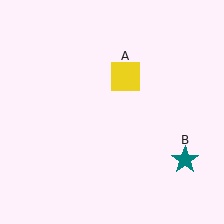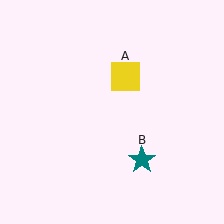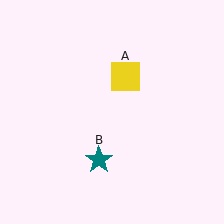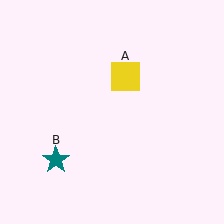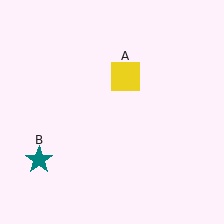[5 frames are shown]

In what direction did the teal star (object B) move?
The teal star (object B) moved left.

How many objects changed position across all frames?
1 object changed position: teal star (object B).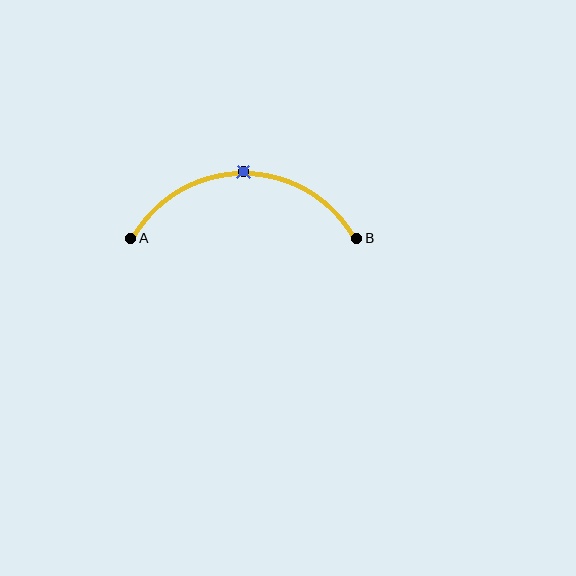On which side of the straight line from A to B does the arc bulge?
The arc bulges above the straight line connecting A and B.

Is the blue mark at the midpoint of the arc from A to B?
Yes. The blue mark lies on the arc at equal arc-length from both A and B — it is the arc midpoint.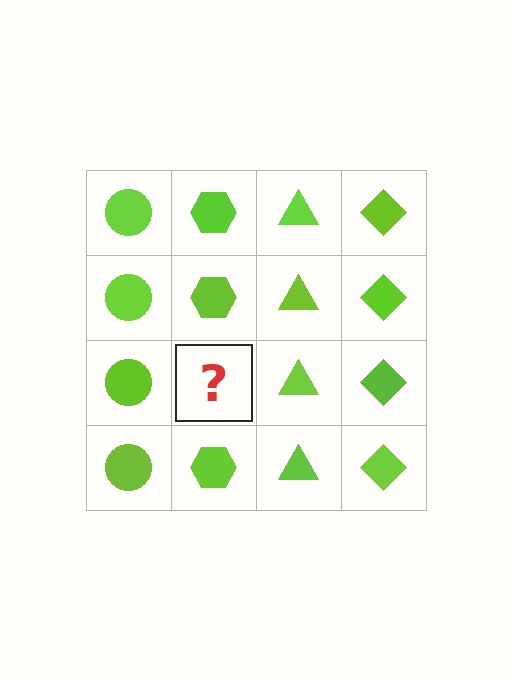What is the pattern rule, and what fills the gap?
The rule is that each column has a consistent shape. The gap should be filled with a lime hexagon.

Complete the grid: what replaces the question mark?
The question mark should be replaced with a lime hexagon.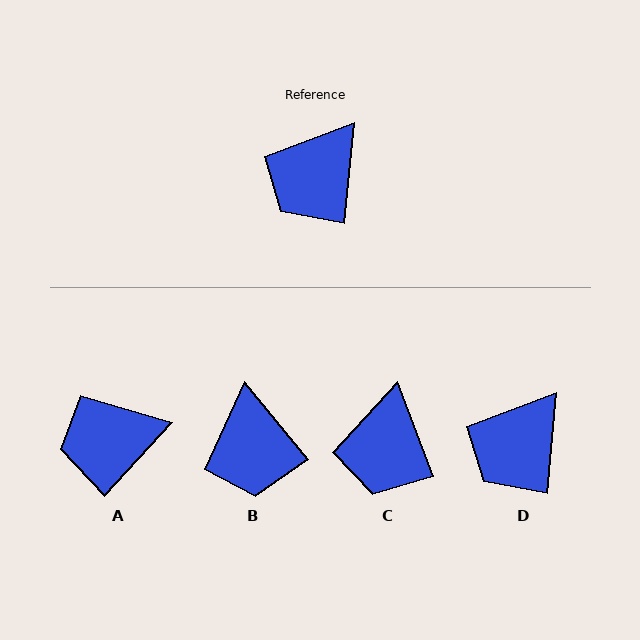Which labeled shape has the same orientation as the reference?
D.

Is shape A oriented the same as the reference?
No, it is off by about 37 degrees.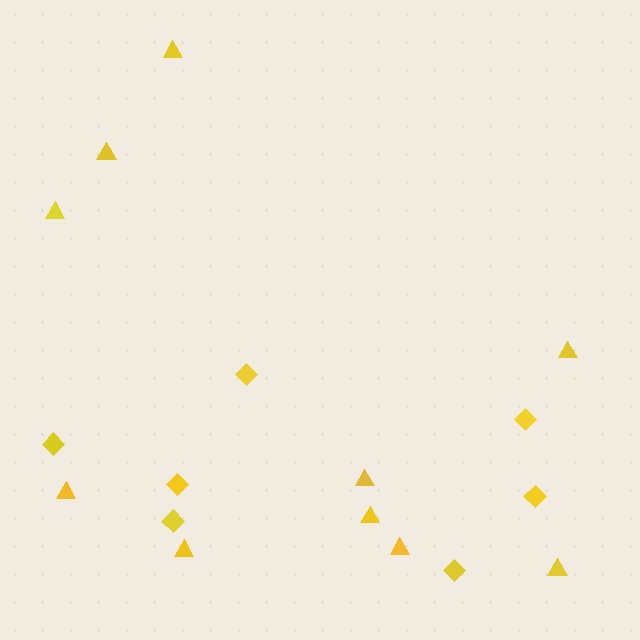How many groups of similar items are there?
There are 2 groups: one group of triangles (10) and one group of diamonds (7).